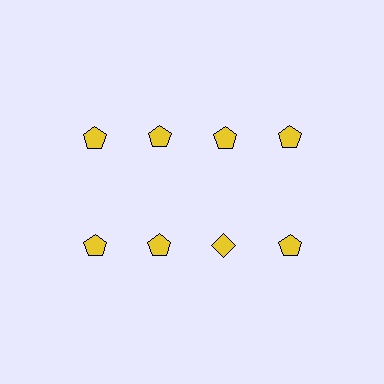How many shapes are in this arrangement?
There are 8 shapes arranged in a grid pattern.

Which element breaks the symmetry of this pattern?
The yellow diamond in the second row, center column breaks the symmetry. All other shapes are yellow pentagons.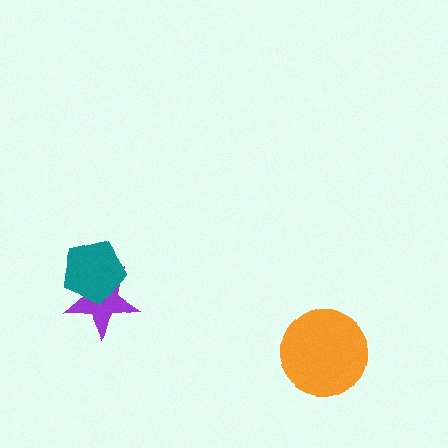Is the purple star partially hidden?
Yes, it is partially covered by another shape.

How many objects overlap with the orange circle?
0 objects overlap with the orange circle.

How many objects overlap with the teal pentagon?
1 object overlaps with the teal pentagon.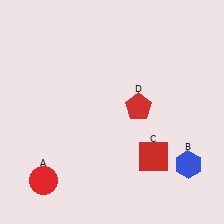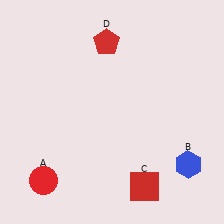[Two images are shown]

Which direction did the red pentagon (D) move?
The red pentagon (D) moved up.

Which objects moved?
The objects that moved are: the red square (C), the red pentagon (D).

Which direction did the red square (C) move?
The red square (C) moved down.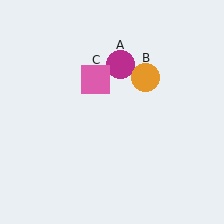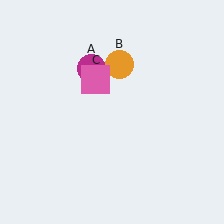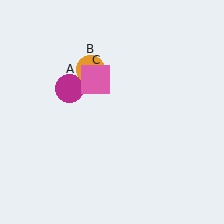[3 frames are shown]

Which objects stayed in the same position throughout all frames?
Pink square (object C) remained stationary.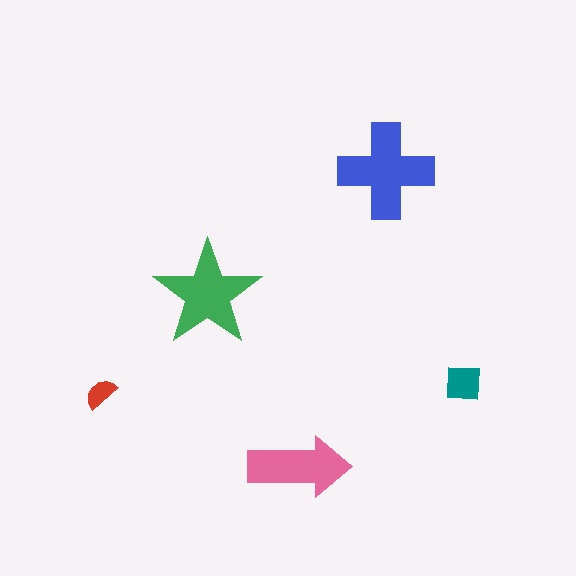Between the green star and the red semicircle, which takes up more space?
The green star.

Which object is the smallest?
The red semicircle.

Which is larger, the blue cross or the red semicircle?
The blue cross.